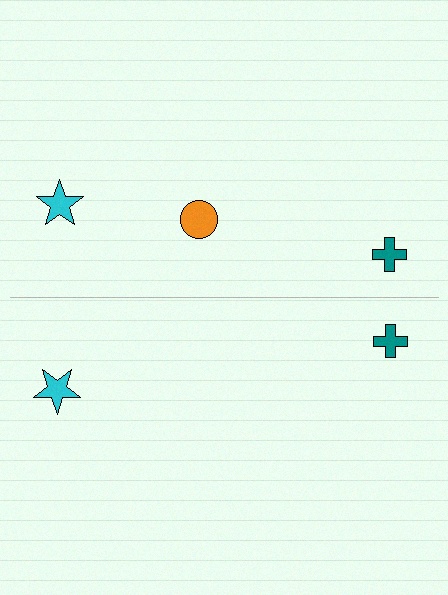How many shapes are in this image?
There are 5 shapes in this image.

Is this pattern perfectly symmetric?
No, the pattern is not perfectly symmetric. A orange circle is missing from the bottom side.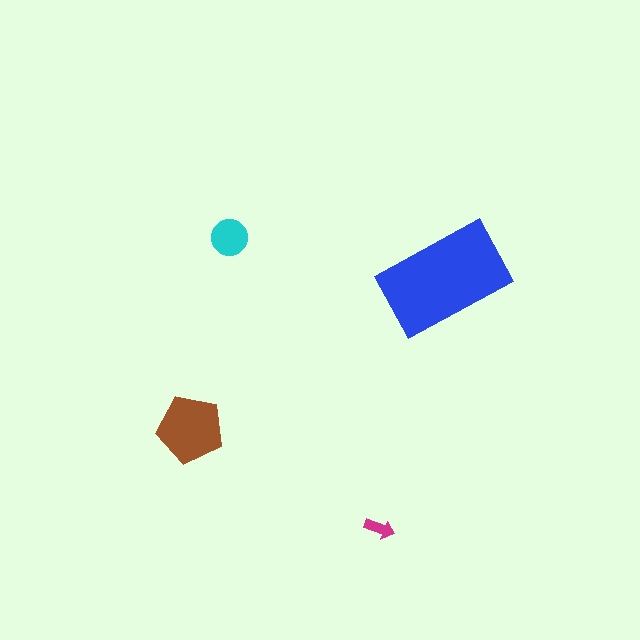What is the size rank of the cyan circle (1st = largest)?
3rd.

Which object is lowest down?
The magenta arrow is bottommost.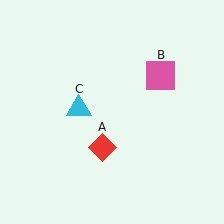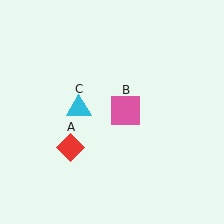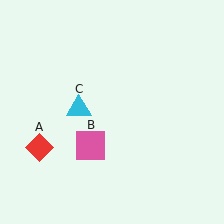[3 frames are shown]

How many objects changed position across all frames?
2 objects changed position: red diamond (object A), pink square (object B).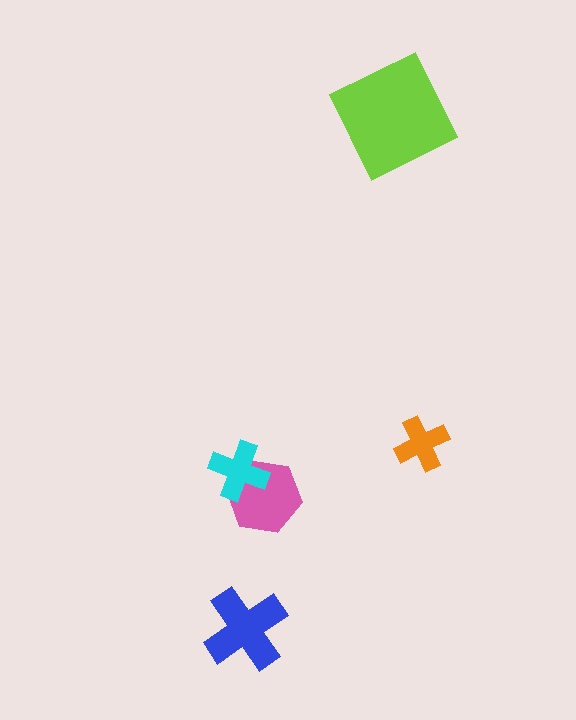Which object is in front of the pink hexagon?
The cyan cross is in front of the pink hexagon.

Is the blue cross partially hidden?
No, no other shape covers it.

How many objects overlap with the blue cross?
0 objects overlap with the blue cross.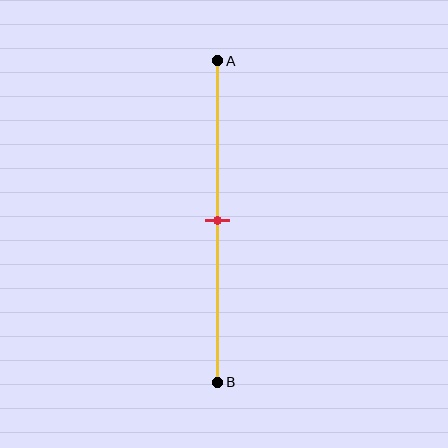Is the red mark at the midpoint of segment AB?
Yes, the mark is approximately at the midpoint.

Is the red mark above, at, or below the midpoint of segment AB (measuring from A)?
The red mark is approximately at the midpoint of segment AB.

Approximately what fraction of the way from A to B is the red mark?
The red mark is approximately 50% of the way from A to B.